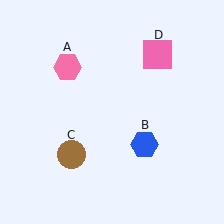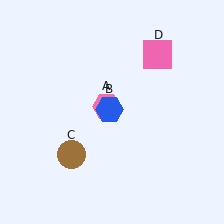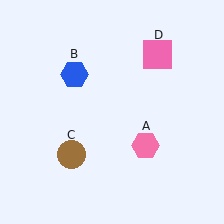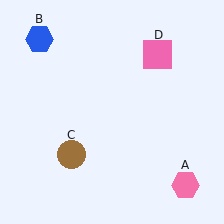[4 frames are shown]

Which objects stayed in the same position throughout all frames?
Brown circle (object C) and pink square (object D) remained stationary.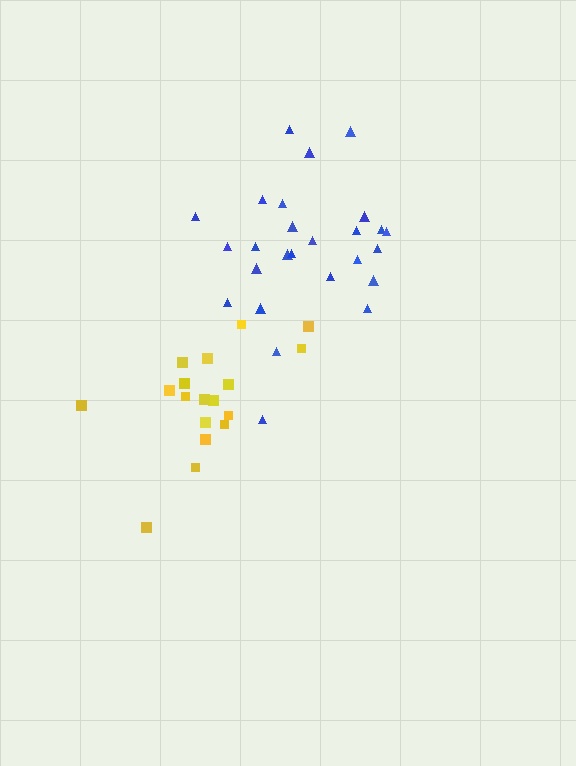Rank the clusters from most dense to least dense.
blue, yellow.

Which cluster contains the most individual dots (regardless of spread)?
Blue (26).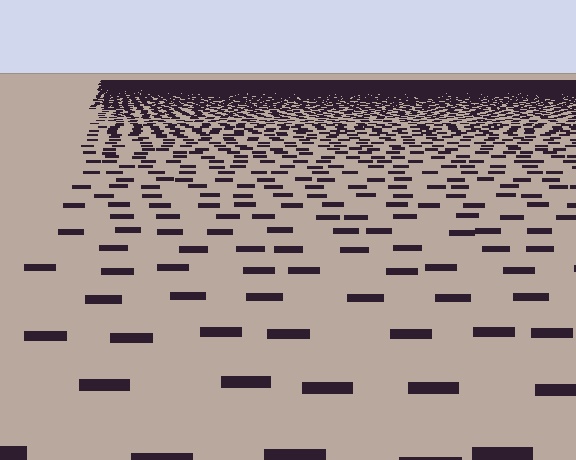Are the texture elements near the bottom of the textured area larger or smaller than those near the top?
Larger. Near the bottom, elements are closer to the viewer and appear at a bigger on-screen size.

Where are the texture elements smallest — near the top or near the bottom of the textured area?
Near the top.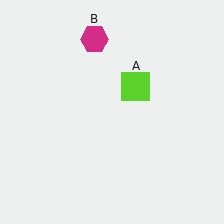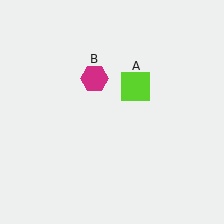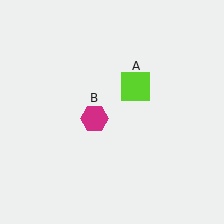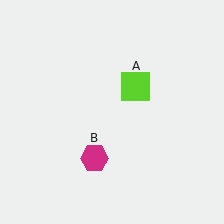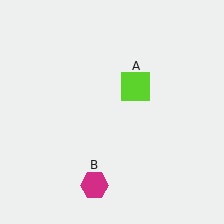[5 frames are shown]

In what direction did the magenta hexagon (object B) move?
The magenta hexagon (object B) moved down.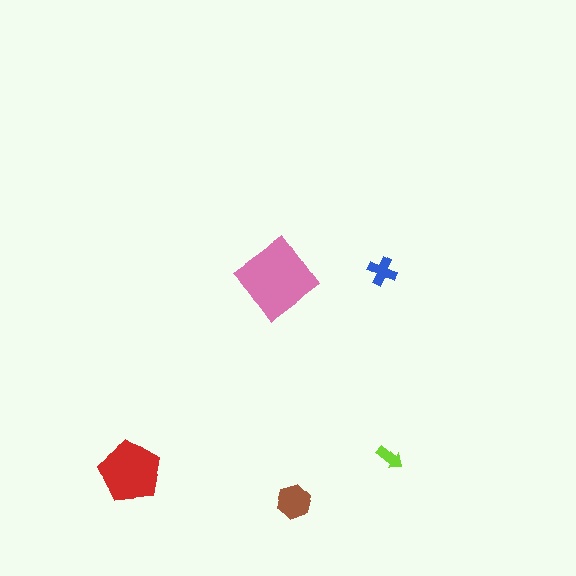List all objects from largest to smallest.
The pink diamond, the red pentagon, the brown hexagon, the blue cross, the lime arrow.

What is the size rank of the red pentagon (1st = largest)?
2nd.